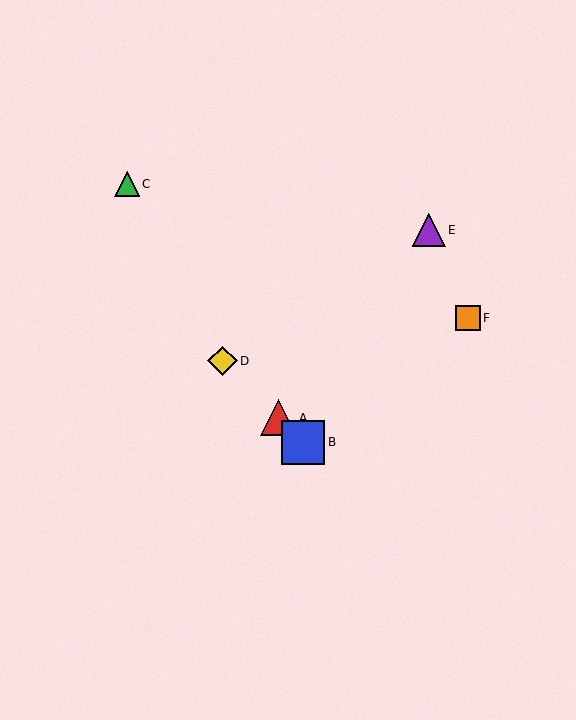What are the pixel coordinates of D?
Object D is at (223, 361).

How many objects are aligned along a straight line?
3 objects (A, B, D) are aligned along a straight line.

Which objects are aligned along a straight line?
Objects A, B, D are aligned along a straight line.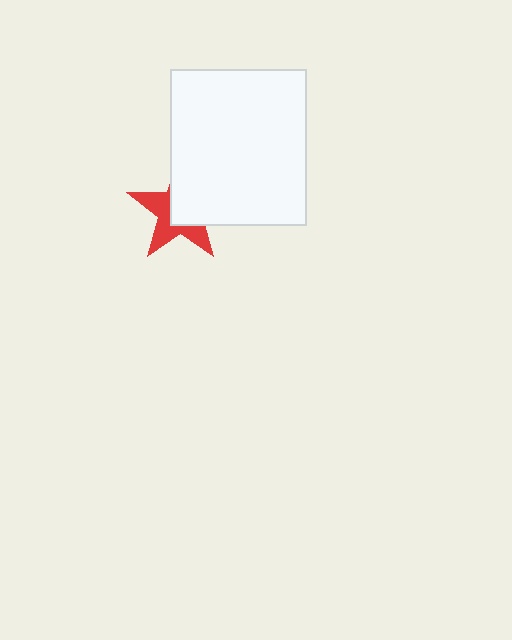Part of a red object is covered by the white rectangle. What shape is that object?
It is a star.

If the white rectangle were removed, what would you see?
You would see the complete red star.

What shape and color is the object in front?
The object in front is a white rectangle.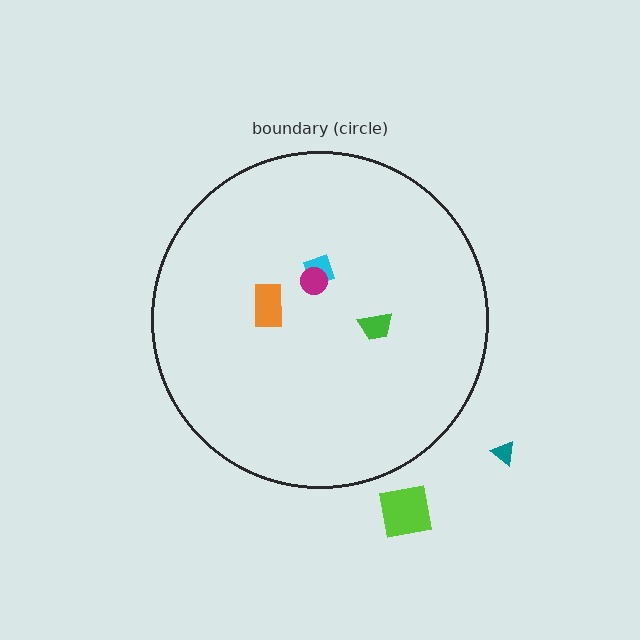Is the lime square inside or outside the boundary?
Outside.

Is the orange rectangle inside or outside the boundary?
Inside.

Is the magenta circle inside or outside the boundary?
Inside.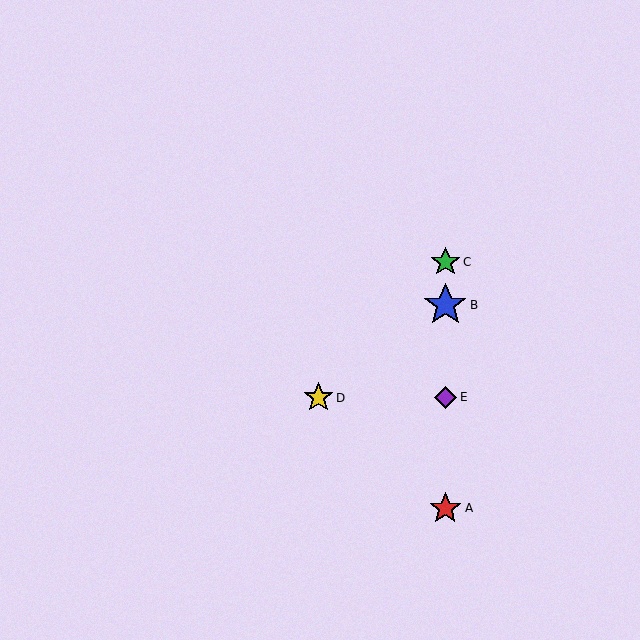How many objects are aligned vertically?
4 objects (A, B, C, E) are aligned vertically.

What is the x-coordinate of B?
Object B is at x≈445.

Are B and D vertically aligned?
No, B is at x≈445 and D is at x≈318.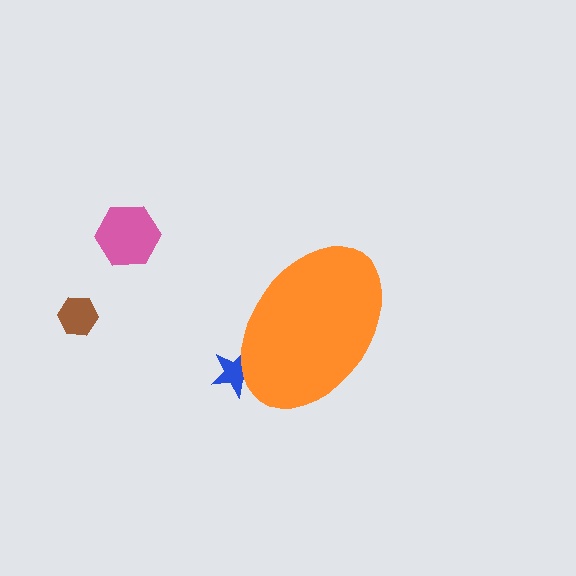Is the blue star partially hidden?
Yes, the blue star is partially hidden behind the orange ellipse.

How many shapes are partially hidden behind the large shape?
1 shape is partially hidden.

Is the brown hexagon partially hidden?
No, the brown hexagon is fully visible.